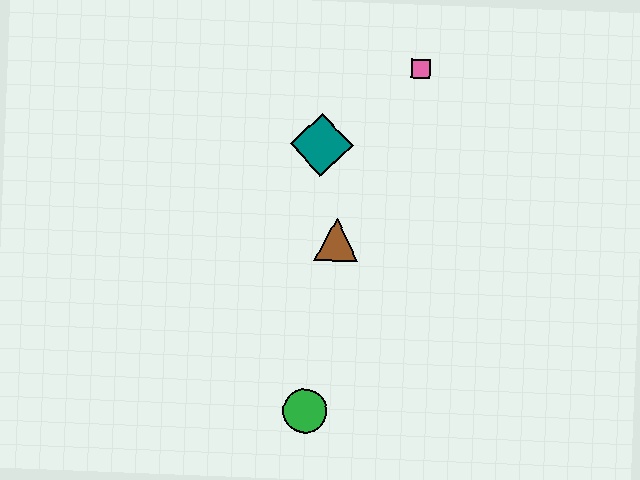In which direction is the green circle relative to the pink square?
The green circle is below the pink square.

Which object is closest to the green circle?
The brown triangle is closest to the green circle.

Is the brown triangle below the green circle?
No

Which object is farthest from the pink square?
The green circle is farthest from the pink square.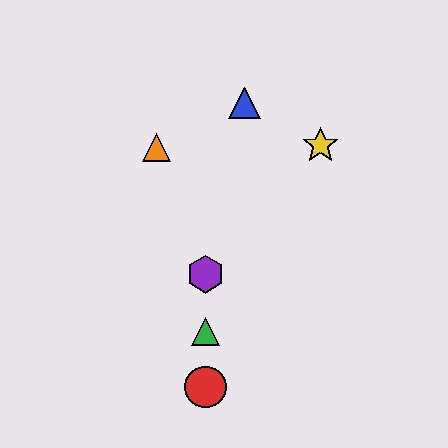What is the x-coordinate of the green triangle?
The green triangle is at x≈206.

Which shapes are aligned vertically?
The red circle, the green triangle, the purple hexagon are aligned vertically.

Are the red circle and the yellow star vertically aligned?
No, the red circle is at x≈206 and the yellow star is at x≈320.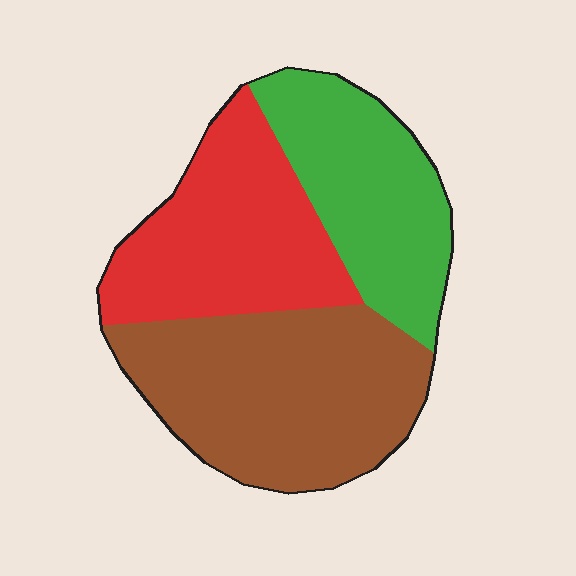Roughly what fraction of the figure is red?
Red covers around 30% of the figure.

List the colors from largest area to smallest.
From largest to smallest: brown, red, green.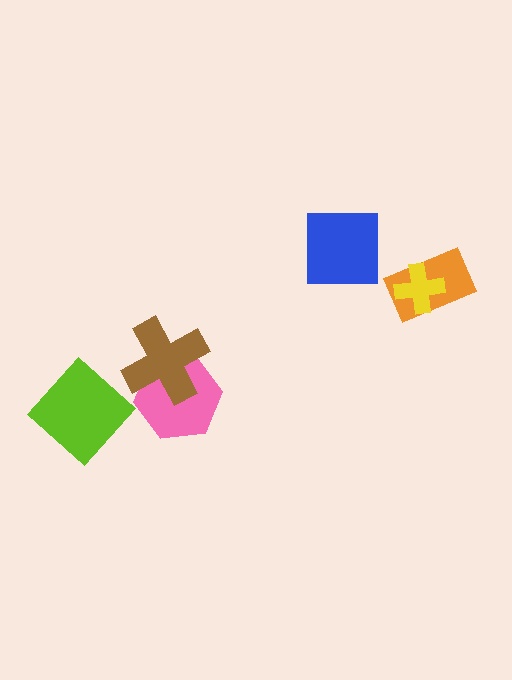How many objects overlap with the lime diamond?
0 objects overlap with the lime diamond.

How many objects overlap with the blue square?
0 objects overlap with the blue square.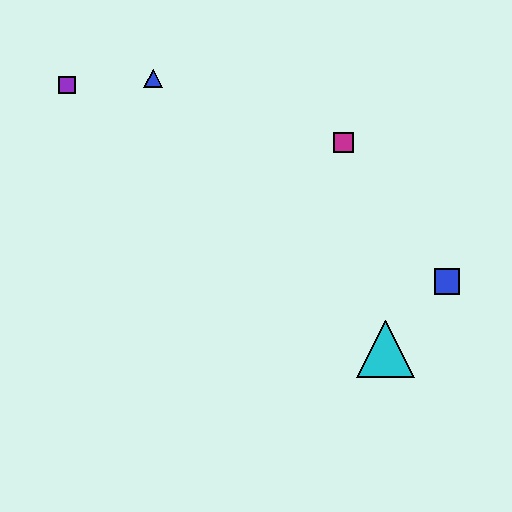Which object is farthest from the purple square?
The blue square is farthest from the purple square.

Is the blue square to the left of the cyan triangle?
No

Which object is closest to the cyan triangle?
The blue square is closest to the cyan triangle.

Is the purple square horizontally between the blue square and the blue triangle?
No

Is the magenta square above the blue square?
Yes